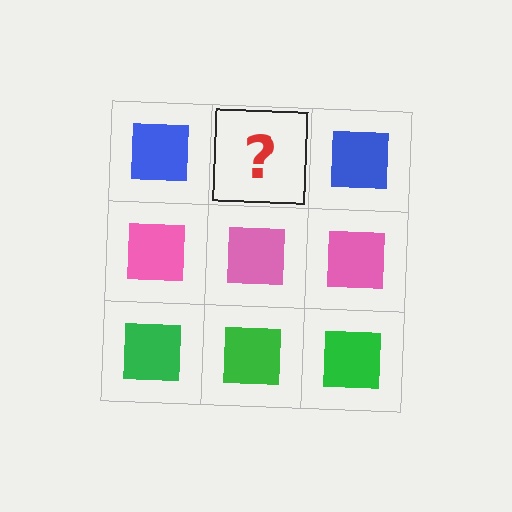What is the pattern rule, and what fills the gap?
The rule is that each row has a consistent color. The gap should be filled with a blue square.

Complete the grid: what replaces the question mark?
The question mark should be replaced with a blue square.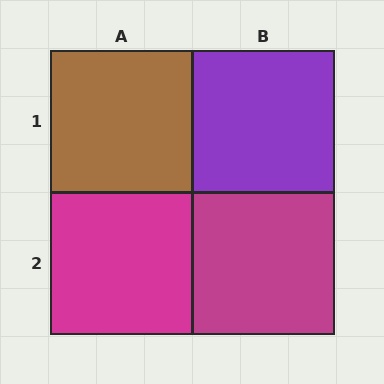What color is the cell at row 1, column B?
Purple.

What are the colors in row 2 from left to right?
Magenta, magenta.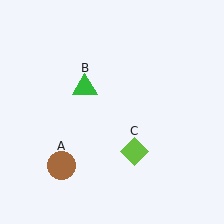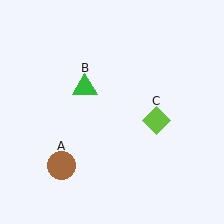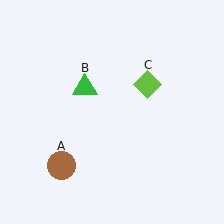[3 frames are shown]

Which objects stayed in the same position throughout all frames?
Brown circle (object A) and green triangle (object B) remained stationary.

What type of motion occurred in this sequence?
The lime diamond (object C) rotated counterclockwise around the center of the scene.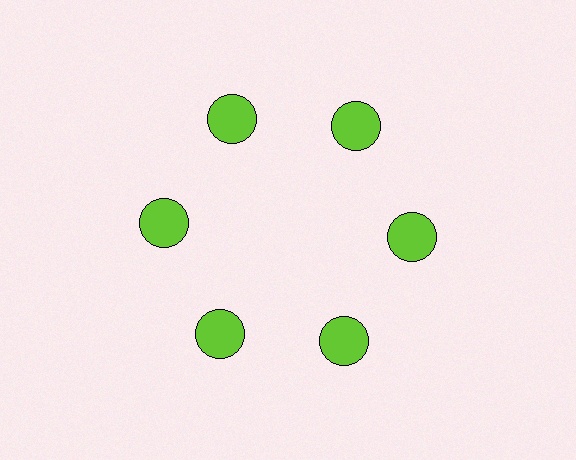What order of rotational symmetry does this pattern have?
This pattern has 6-fold rotational symmetry.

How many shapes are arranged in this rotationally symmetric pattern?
There are 6 shapes, arranged in 6 groups of 1.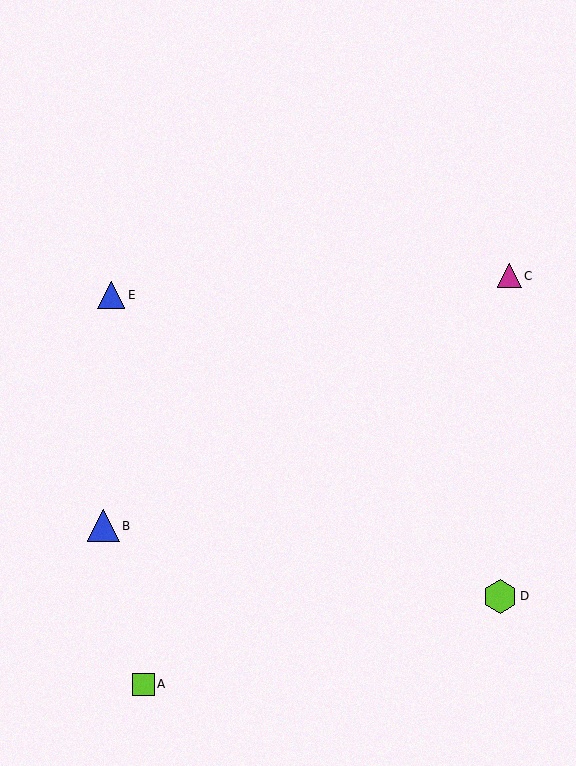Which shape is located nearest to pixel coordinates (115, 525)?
The blue triangle (labeled B) at (103, 526) is nearest to that location.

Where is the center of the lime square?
The center of the lime square is at (143, 684).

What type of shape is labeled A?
Shape A is a lime square.